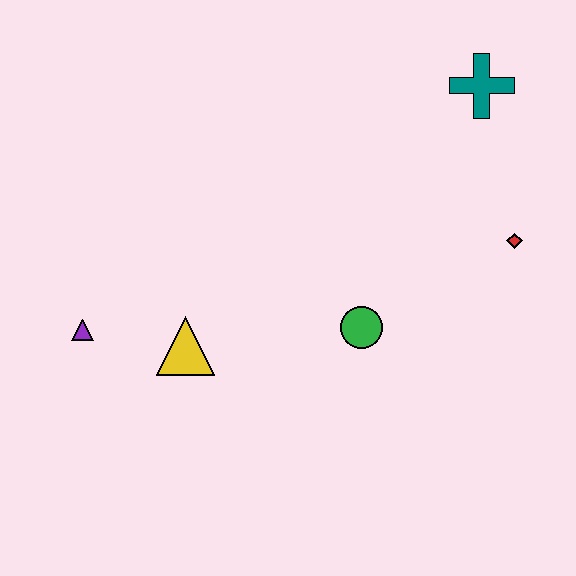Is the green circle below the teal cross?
Yes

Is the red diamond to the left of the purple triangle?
No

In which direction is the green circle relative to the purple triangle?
The green circle is to the right of the purple triangle.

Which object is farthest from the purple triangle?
The teal cross is farthest from the purple triangle.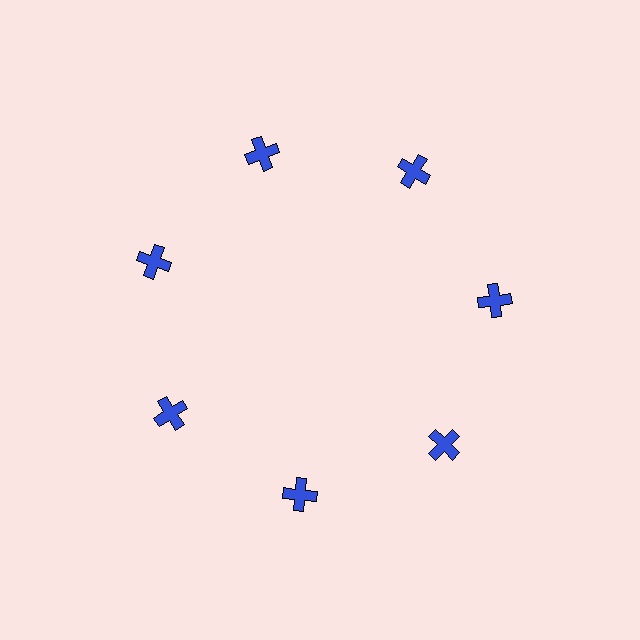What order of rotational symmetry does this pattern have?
This pattern has 7-fold rotational symmetry.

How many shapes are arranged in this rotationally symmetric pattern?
There are 7 shapes, arranged in 7 groups of 1.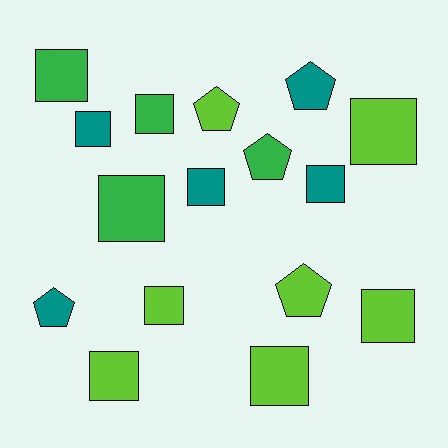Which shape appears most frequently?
Square, with 11 objects.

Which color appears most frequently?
Lime, with 7 objects.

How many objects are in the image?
There are 16 objects.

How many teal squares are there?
There are 3 teal squares.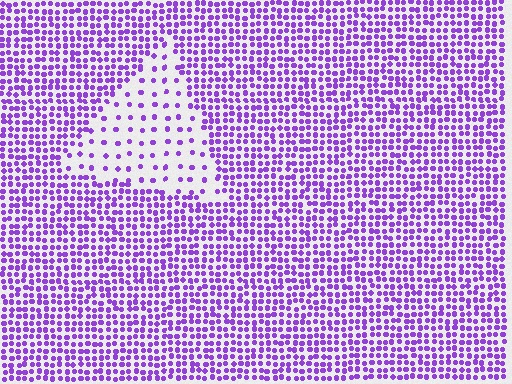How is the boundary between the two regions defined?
The boundary is defined by a change in element density (approximately 3.2x ratio). All elements are the same color, size, and shape.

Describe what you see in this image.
The image contains small purple elements arranged at two different densities. A triangle-shaped region is visible where the elements are less densely packed than the surrounding area.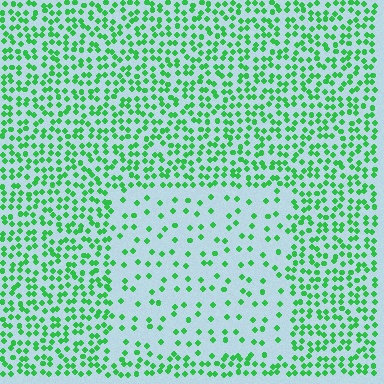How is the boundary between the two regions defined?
The boundary is defined by a change in element density (approximately 2.7x ratio). All elements are the same color, size, and shape.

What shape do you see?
I see a rectangle.